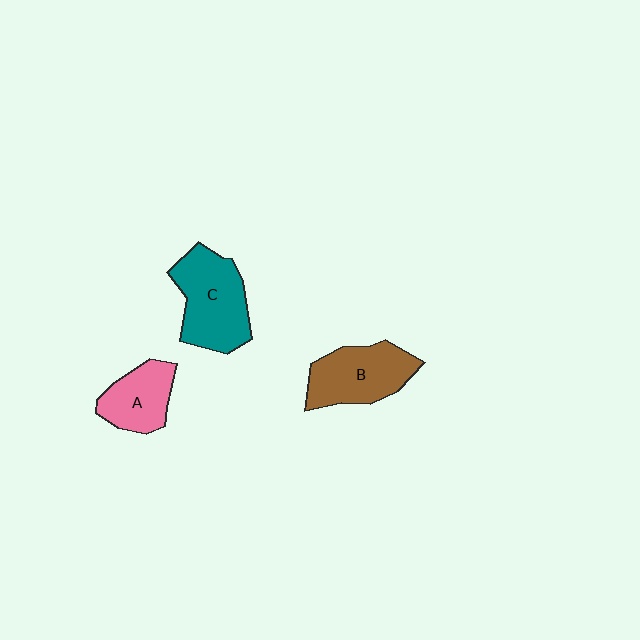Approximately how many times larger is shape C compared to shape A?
Approximately 1.5 times.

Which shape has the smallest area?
Shape A (pink).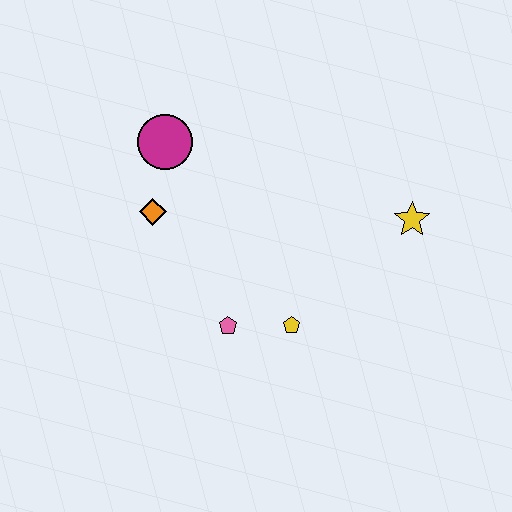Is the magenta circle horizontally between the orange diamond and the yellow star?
Yes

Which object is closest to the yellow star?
The yellow pentagon is closest to the yellow star.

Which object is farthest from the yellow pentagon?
The magenta circle is farthest from the yellow pentagon.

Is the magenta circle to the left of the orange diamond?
No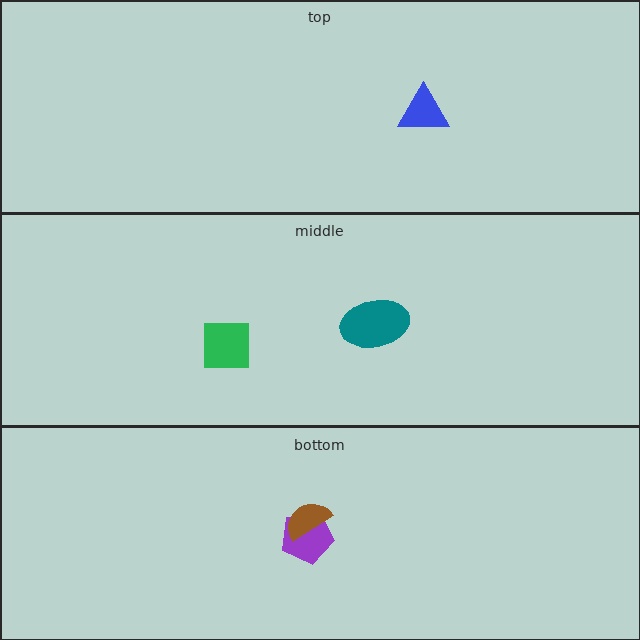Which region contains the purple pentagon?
The bottom region.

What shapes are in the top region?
The blue triangle.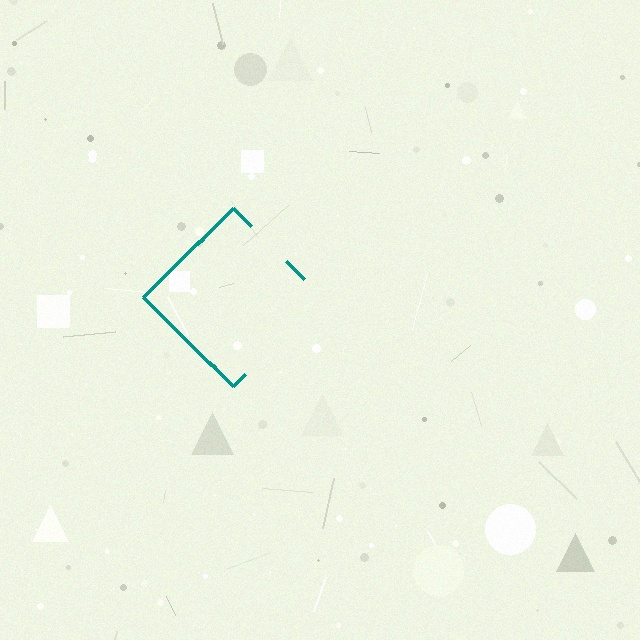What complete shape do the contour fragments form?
The contour fragments form a diamond.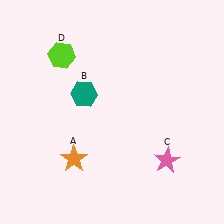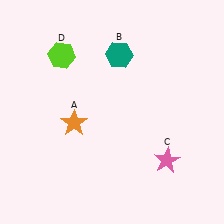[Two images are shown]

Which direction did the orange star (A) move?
The orange star (A) moved up.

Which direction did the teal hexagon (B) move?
The teal hexagon (B) moved up.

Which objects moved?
The objects that moved are: the orange star (A), the teal hexagon (B).